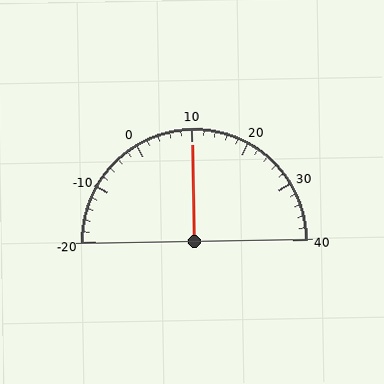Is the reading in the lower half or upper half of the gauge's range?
The reading is in the upper half of the range (-20 to 40).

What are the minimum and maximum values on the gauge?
The gauge ranges from -20 to 40.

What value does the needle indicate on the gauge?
The needle indicates approximately 10.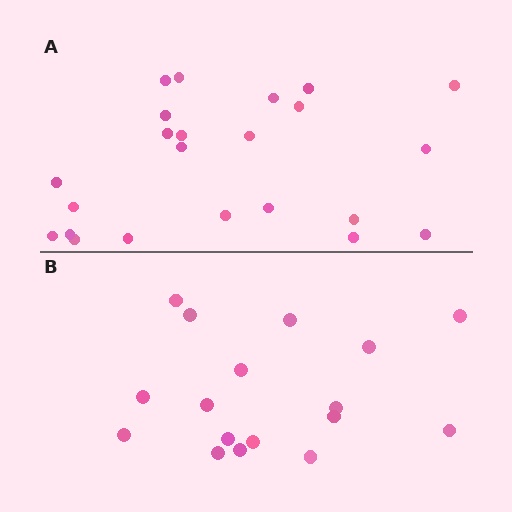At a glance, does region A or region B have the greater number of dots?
Region A (the top region) has more dots.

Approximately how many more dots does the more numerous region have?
Region A has about 6 more dots than region B.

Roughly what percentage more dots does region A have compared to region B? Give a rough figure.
About 35% more.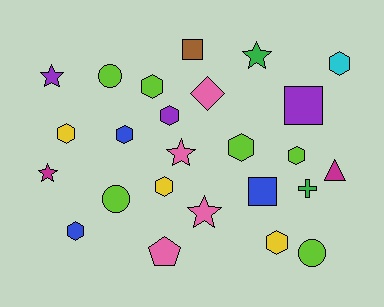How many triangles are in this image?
There is 1 triangle.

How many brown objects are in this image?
There is 1 brown object.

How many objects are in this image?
There are 25 objects.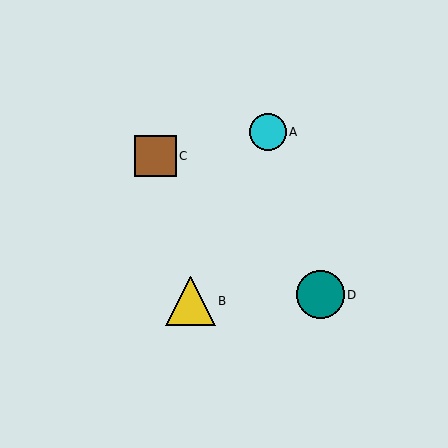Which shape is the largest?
The yellow triangle (labeled B) is the largest.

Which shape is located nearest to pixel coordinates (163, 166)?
The brown square (labeled C) at (155, 156) is nearest to that location.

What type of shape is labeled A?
Shape A is a cyan circle.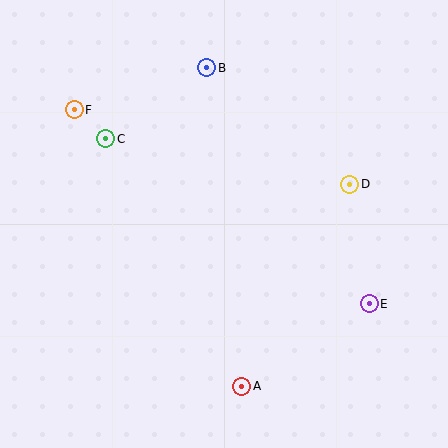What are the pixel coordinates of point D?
Point D is at (350, 184).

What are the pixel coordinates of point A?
Point A is at (242, 386).